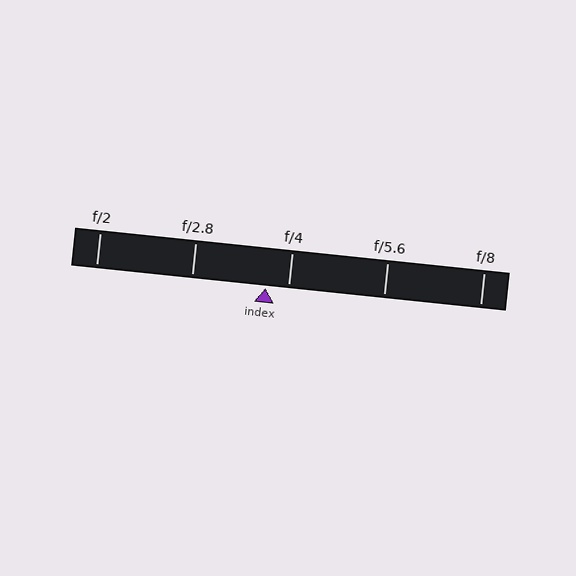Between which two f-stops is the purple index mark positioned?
The index mark is between f/2.8 and f/4.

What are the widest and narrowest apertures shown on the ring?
The widest aperture shown is f/2 and the narrowest is f/8.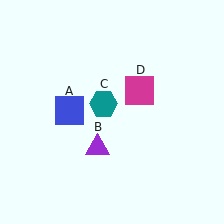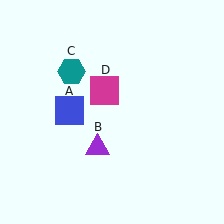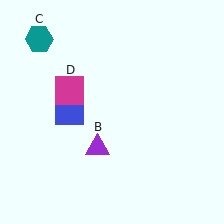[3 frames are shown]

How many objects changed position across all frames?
2 objects changed position: teal hexagon (object C), magenta square (object D).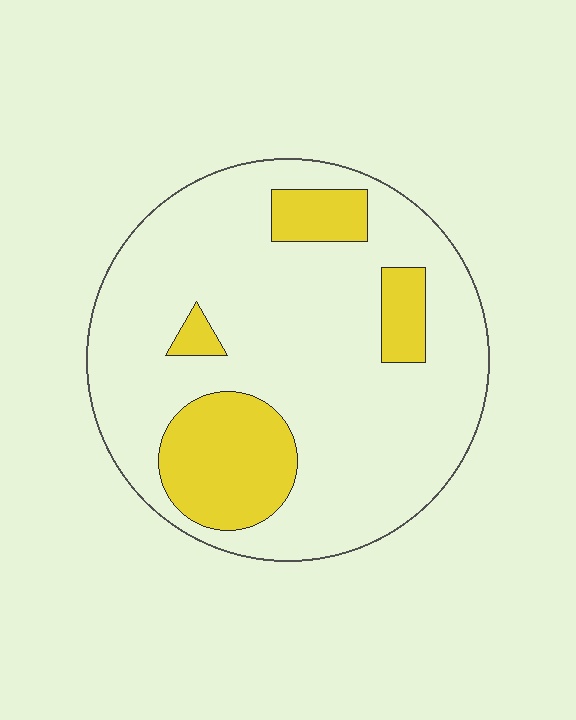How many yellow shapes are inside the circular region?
4.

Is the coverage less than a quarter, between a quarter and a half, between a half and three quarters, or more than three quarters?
Less than a quarter.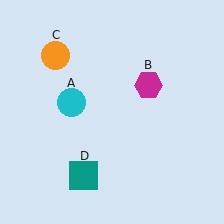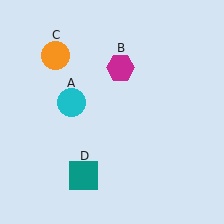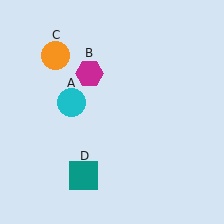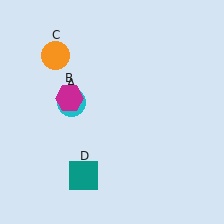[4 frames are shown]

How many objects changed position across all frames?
1 object changed position: magenta hexagon (object B).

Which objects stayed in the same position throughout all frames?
Cyan circle (object A) and orange circle (object C) and teal square (object D) remained stationary.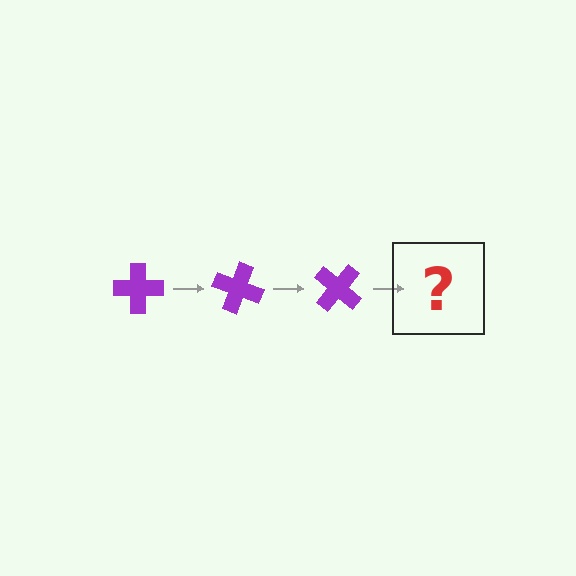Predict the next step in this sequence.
The next step is a purple cross rotated 60 degrees.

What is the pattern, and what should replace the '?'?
The pattern is that the cross rotates 20 degrees each step. The '?' should be a purple cross rotated 60 degrees.